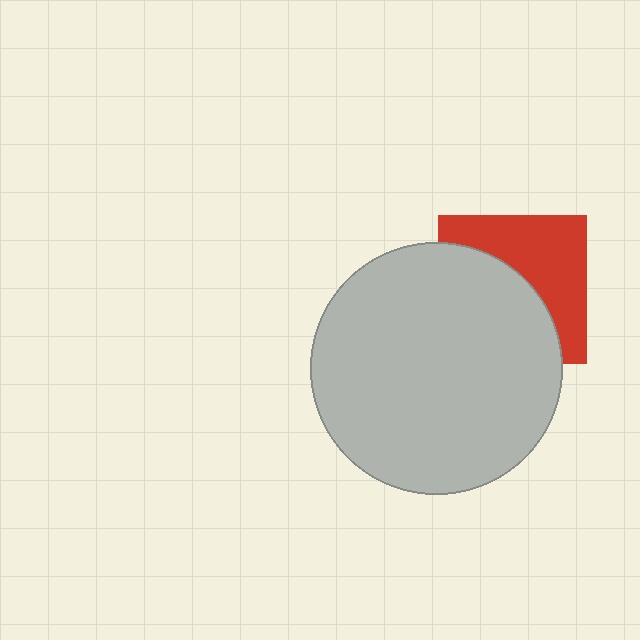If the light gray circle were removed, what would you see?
You would see the complete red square.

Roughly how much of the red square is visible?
About half of it is visible (roughly 47%).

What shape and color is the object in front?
The object in front is a light gray circle.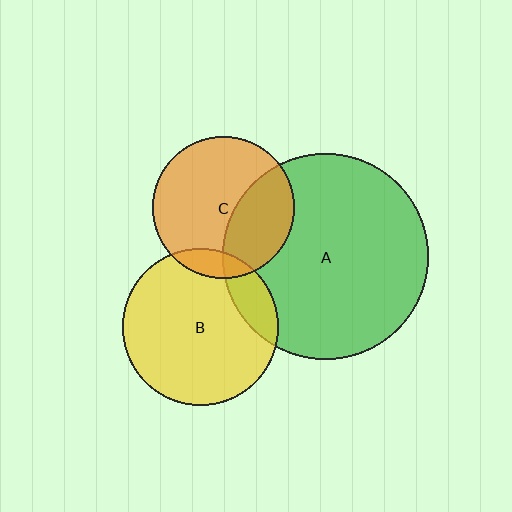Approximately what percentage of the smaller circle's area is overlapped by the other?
Approximately 15%.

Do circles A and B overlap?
Yes.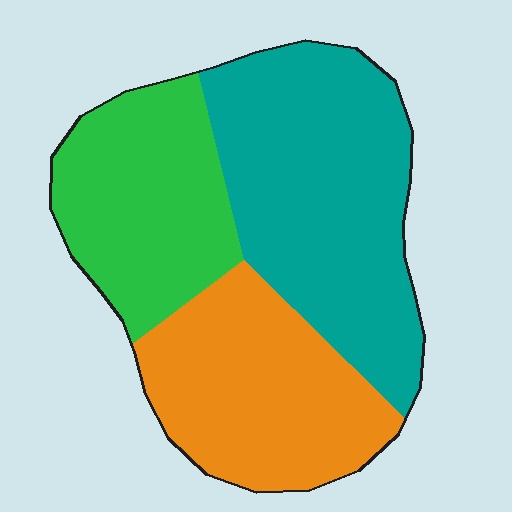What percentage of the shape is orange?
Orange covers about 30% of the shape.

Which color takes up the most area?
Teal, at roughly 40%.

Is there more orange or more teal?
Teal.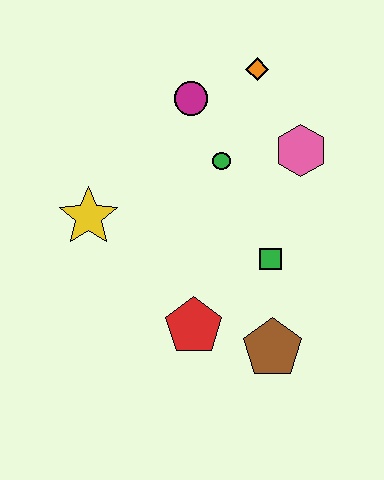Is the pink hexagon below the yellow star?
No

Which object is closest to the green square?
The brown pentagon is closest to the green square.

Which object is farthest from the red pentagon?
The orange diamond is farthest from the red pentagon.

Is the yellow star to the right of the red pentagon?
No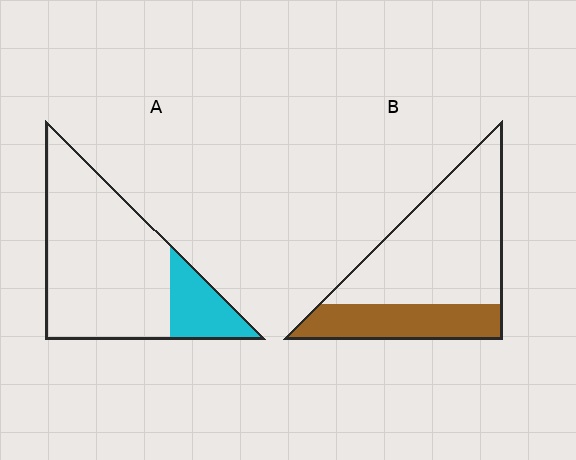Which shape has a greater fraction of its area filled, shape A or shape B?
Shape B.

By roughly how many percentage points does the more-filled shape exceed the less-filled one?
By roughly 10 percentage points (B over A).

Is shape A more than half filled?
No.